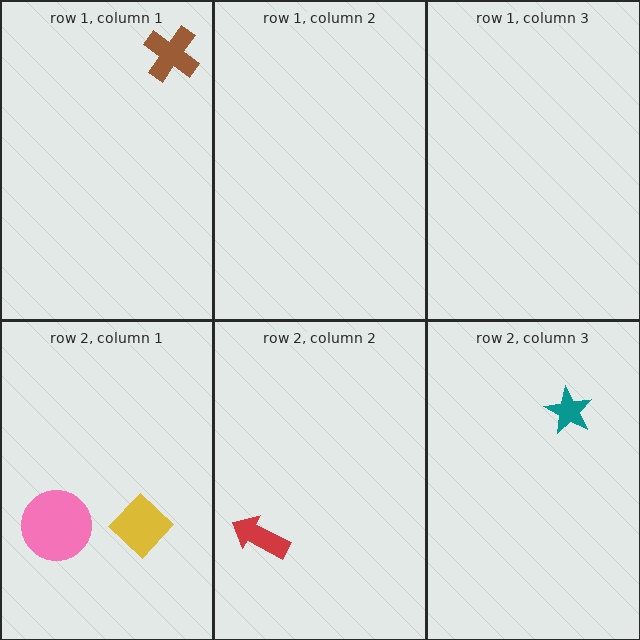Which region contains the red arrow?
The row 2, column 2 region.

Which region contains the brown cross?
The row 1, column 1 region.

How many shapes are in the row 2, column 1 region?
2.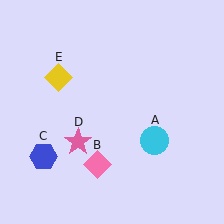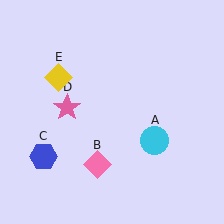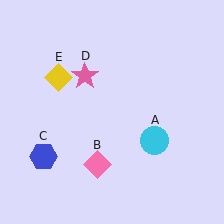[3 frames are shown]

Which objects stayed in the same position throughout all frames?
Cyan circle (object A) and pink diamond (object B) and blue hexagon (object C) and yellow diamond (object E) remained stationary.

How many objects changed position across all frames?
1 object changed position: pink star (object D).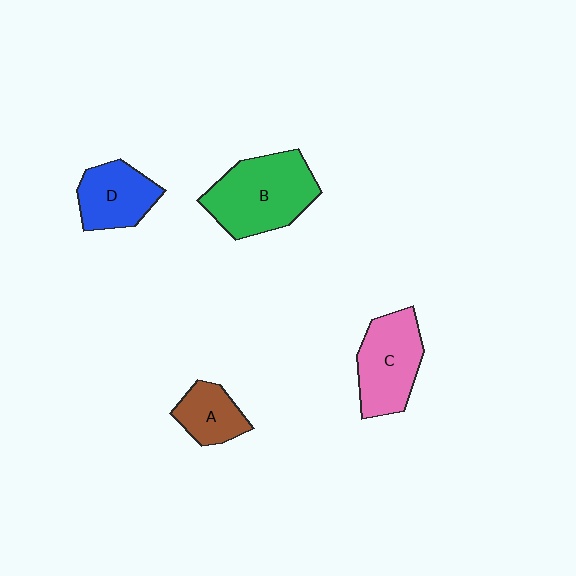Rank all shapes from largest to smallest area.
From largest to smallest: B (green), C (pink), D (blue), A (brown).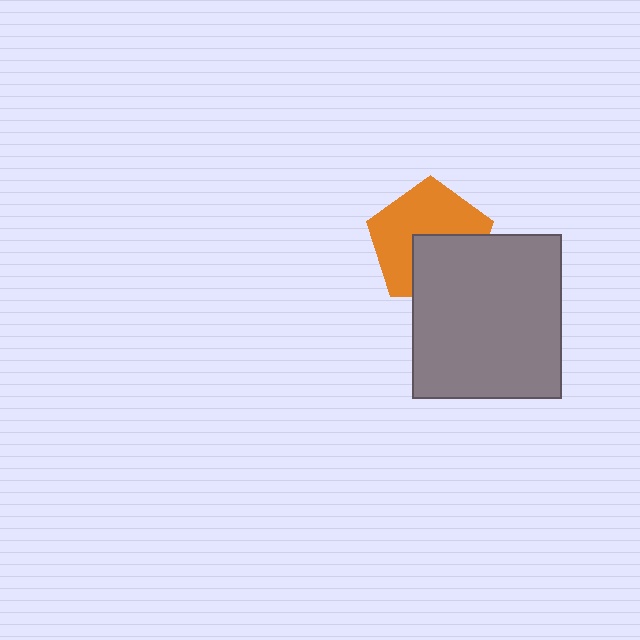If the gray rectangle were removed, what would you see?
You would see the complete orange pentagon.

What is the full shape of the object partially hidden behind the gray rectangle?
The partially hidden object is an orange pentagon.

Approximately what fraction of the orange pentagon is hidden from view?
Roughly 40% of the orange pentagon is hidden behind the gray rectangle.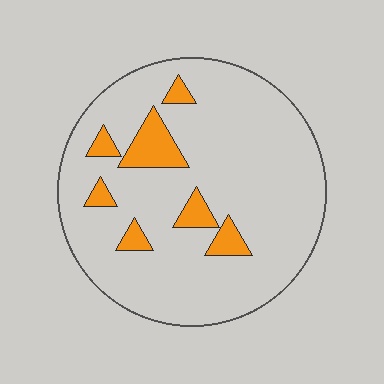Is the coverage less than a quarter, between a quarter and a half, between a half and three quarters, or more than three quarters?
Less than a quarter.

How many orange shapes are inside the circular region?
7.